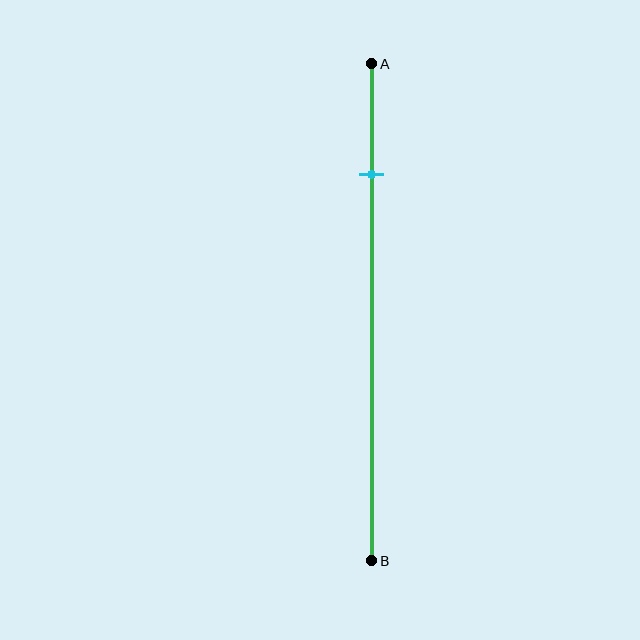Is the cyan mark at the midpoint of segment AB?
No, the mark is at about 20% from A, not at the 50% midpoint.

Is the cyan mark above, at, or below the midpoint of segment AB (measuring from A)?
The cyan mark is above the midpoint of segment AB.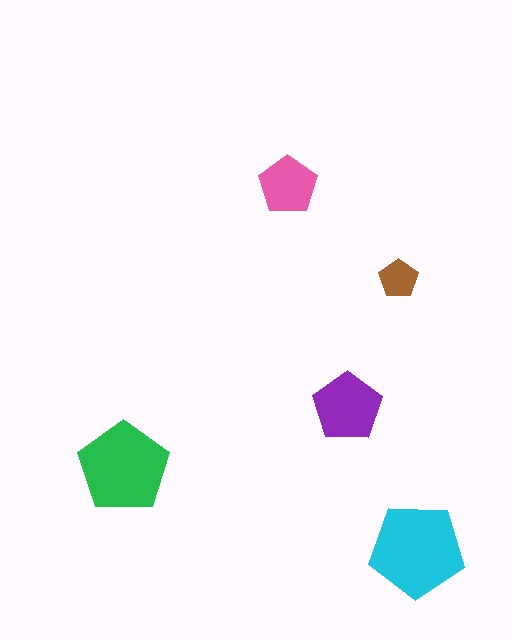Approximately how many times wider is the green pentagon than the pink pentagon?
About 1.5 times wider.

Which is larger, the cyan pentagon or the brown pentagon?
The cyan one.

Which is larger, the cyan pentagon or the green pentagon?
The cyan one.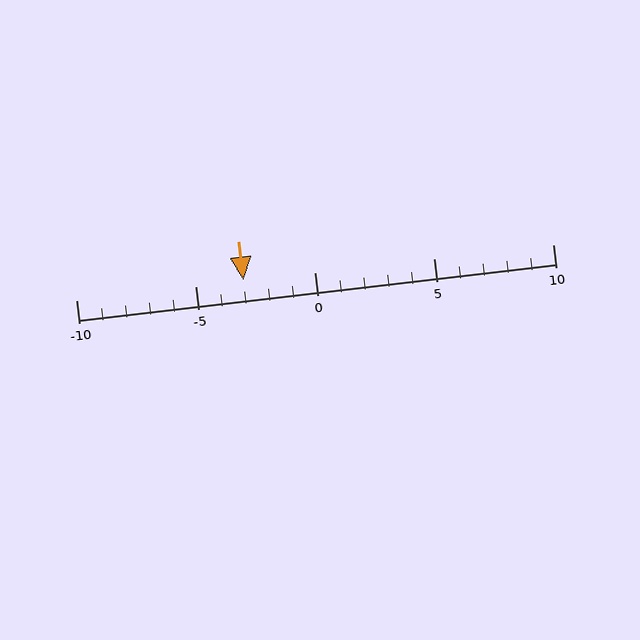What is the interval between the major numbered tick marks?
The major tick marks are spaced 5 units apart.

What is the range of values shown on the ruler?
The ruler shows values from -10 to 10.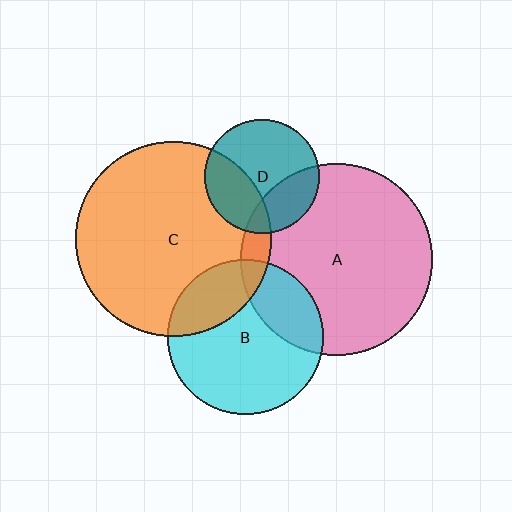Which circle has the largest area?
Circle C (orange).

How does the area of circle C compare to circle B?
Approximately 1.6 times.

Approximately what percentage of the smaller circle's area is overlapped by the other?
Approximately 30%.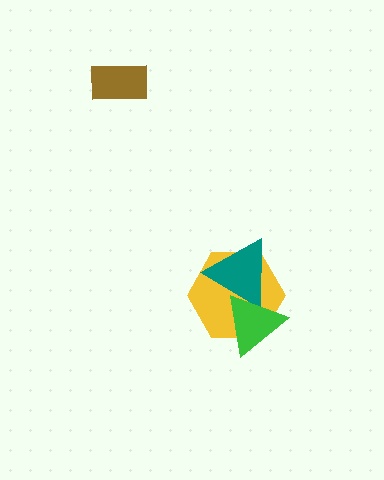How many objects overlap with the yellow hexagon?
2 objects overlap with the yellow hexagon.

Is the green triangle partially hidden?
No, no other shape covers it.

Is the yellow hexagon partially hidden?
Yes, it is partially covered by another shape.